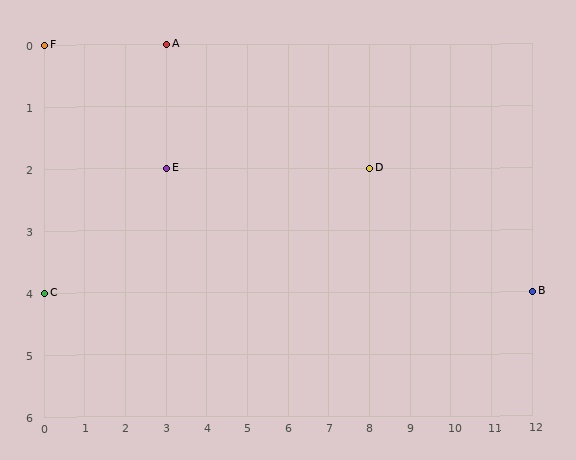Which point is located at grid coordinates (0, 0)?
Point F is at (0, 0).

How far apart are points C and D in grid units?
Points C and D are 8 columns and 2 rows apart (about 8.2 grid units diagonally).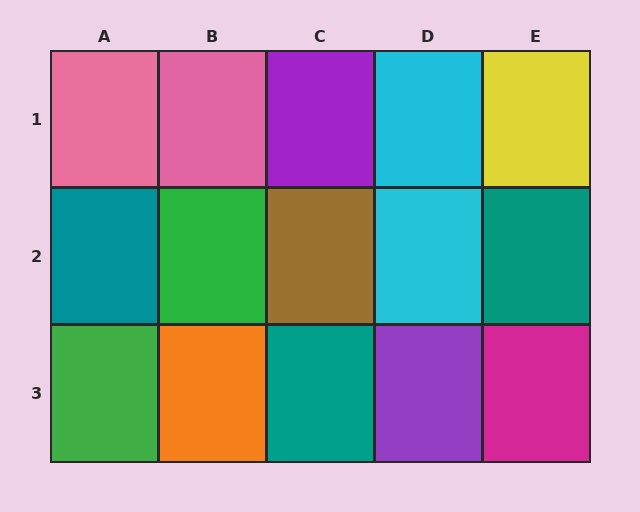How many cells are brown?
1 cell is brown.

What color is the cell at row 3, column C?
Teal.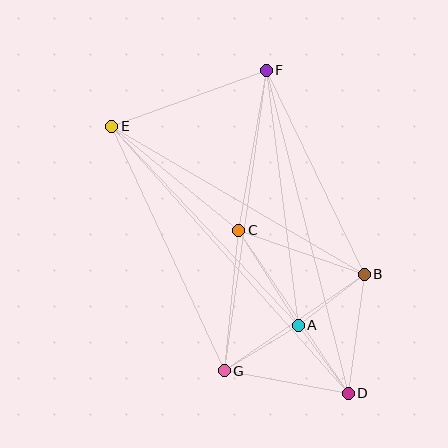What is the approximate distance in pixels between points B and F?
The distance between B and F is approximately 227 pixels.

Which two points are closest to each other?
Points A and B are closest to each other.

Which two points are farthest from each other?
Points D and E are farthest from each other.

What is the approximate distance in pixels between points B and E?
The distance between B and E is approximately 293 pixels.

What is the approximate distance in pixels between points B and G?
The distance between B and G is approximately 170 pixels.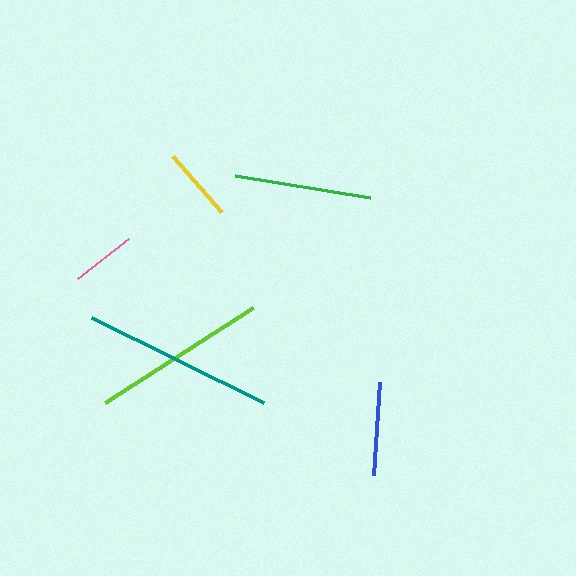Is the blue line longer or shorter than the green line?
The green line is longer than the blue line.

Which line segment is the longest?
The teal line is the longest at approximately 192 pixels.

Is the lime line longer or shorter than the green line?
The lime line is longer than the green line.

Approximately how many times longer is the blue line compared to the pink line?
The blue line is approximately 1.4 times the length of the pink line.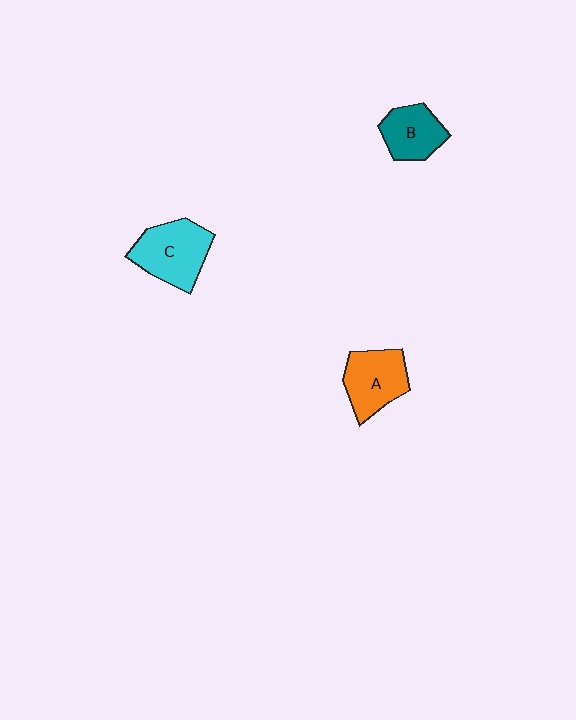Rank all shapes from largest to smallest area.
From largest to smallest: C (cyan), A (orange), B (teal).